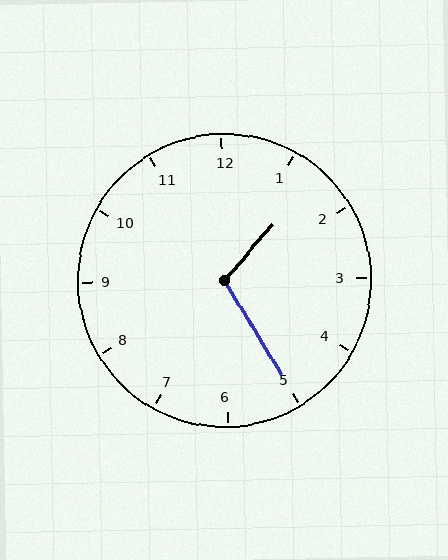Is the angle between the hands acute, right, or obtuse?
It is obtuse.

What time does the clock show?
1:25.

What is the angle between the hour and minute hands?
Approximately 108 degrees.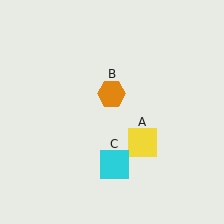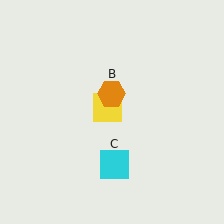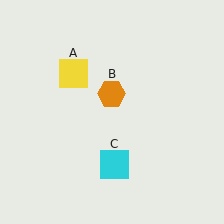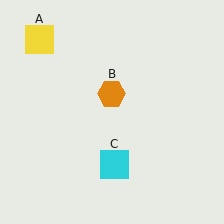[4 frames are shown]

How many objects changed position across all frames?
1 object changed position: yellow square (object A).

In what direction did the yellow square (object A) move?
The yellow square (object A) moved up and to the left.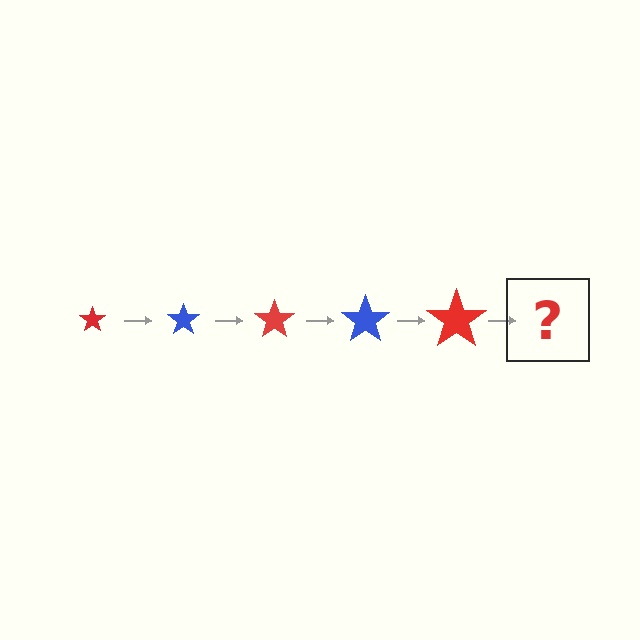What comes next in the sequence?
The next element should be a blue star, larger than the previous one.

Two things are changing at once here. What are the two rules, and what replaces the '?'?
The two rules are that the star grows larger each step and the color cycles through red and blue. The '?' should be a blue star, larger than the previous one.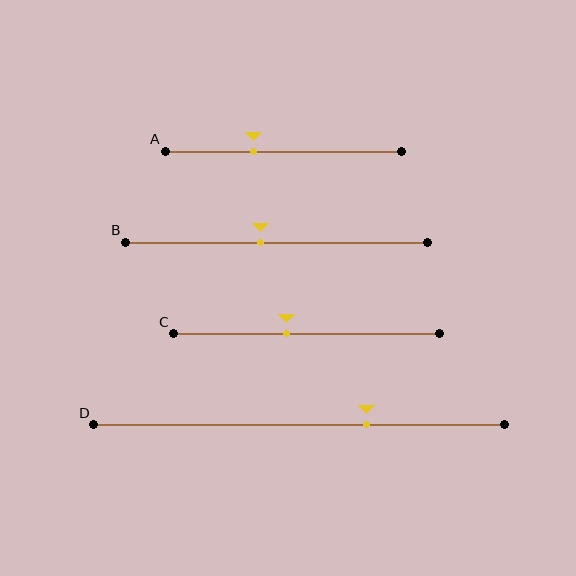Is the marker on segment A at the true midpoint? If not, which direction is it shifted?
No, the marker on segment A is shifted to the left by about 13% of the segment length.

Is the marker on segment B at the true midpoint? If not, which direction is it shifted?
No, the marker on segment B is shifted to the left by about 6% of the segment length.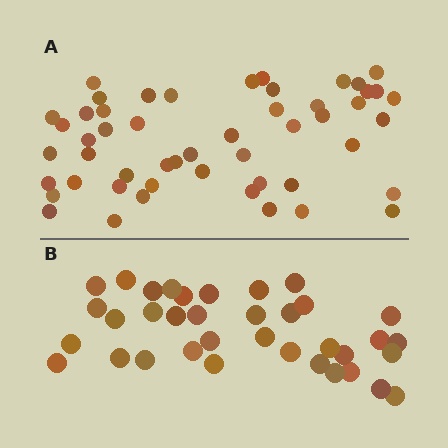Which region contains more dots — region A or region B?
Region A (the top region) has more dots.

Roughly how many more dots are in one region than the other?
Region A has approximately 15 more dots than region B.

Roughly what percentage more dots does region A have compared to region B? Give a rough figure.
About 40% more.